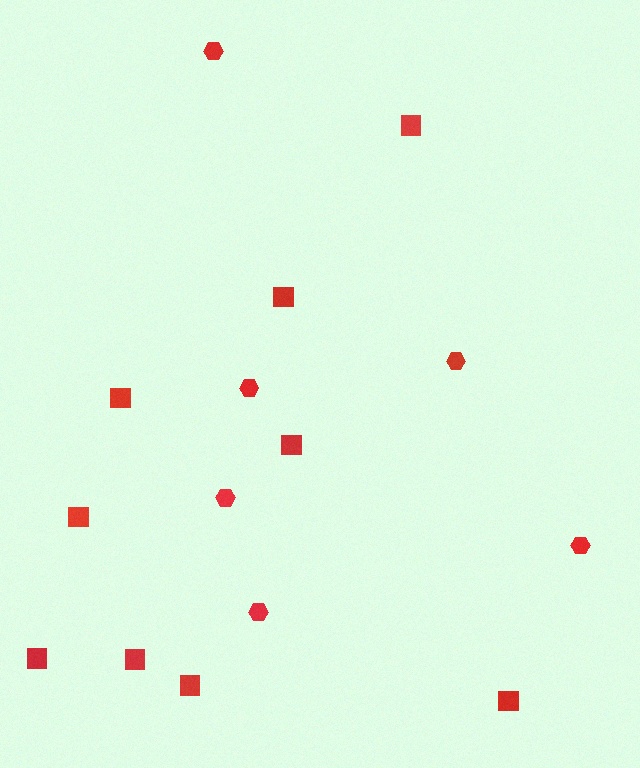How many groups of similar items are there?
There are 2 groups: one group of squares (9) and one group of hexagons (6).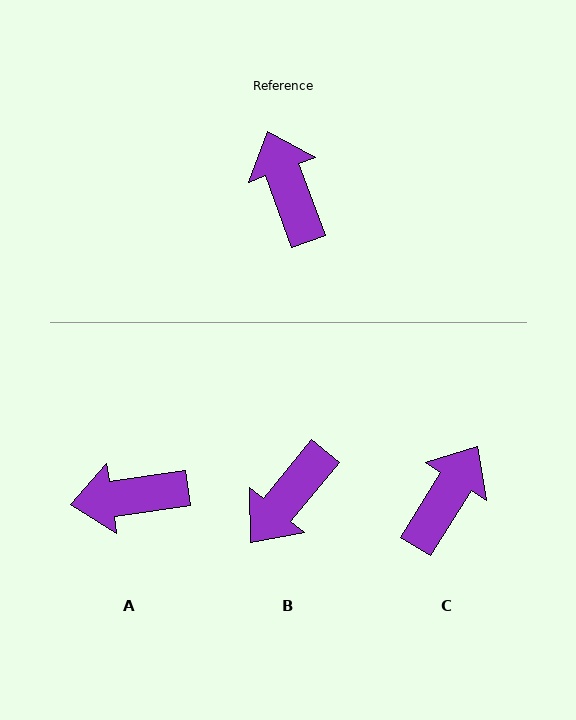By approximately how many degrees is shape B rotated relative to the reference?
Approximately 120 degrees counter-clockwise.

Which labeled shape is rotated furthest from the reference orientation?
B, about 120 degrees away.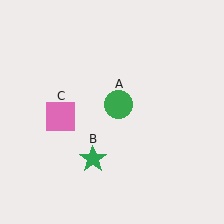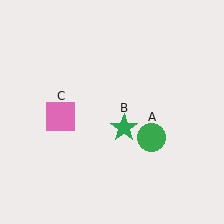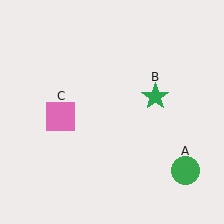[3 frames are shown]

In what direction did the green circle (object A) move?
The green circle (object A) moved down and to the right.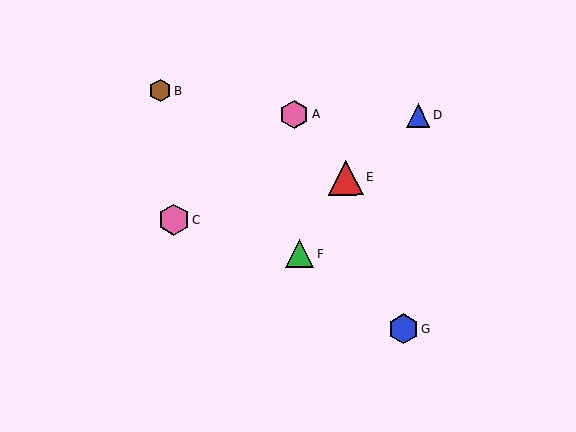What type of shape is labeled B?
Shape B is a brown hexagon.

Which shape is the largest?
The red triangle (labeled E) is the largest.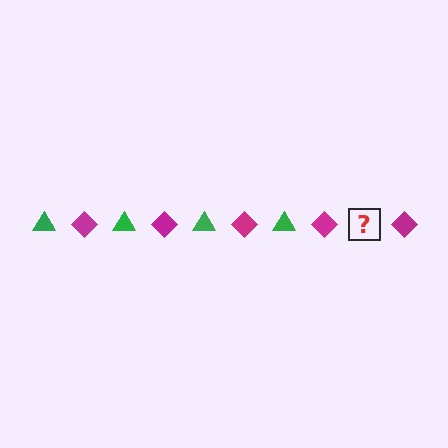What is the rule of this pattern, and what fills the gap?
The rule is that the pattern alternates between green triangle and magenta diamond. The gap should be filled with a green triangle.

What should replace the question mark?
The question mark should be replaced with a green triangle.